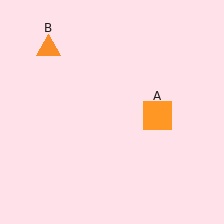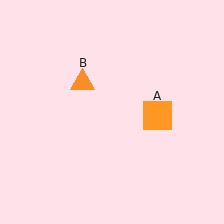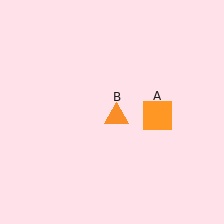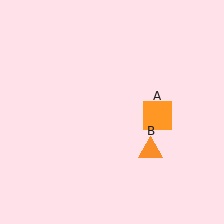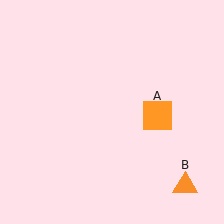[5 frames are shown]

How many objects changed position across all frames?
1 object changed position: orange triangle (object B).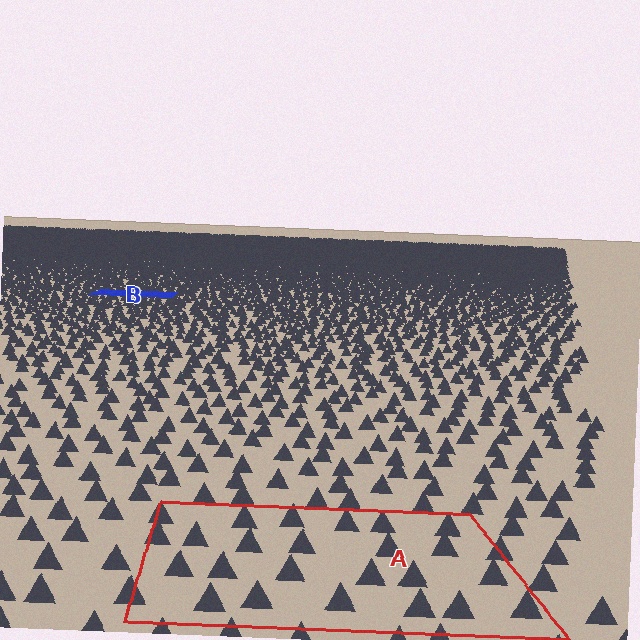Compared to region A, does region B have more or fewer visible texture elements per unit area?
Region B has more texture elements per unit area — they are packed more densely because it is farther away.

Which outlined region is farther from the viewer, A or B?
Region B is farther from the viewer — the texture elements inside it appear smaller and more densely packed.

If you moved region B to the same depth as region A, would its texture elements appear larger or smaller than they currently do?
They would appear larger. At a closer depth, the same texture elements are projected at a bigger on-screen size.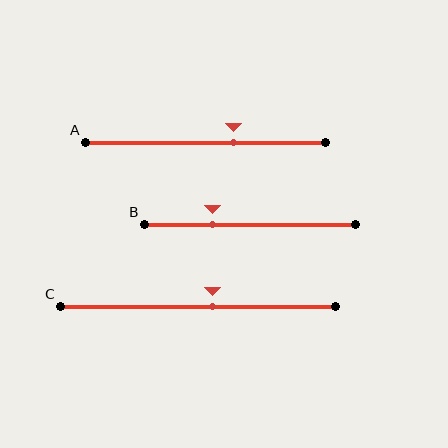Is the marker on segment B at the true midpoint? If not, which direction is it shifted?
No, the marker on segment B is shifted to the left by about 18% of the segment length.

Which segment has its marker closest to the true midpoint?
Segment C has its marker closest to the true midpoint.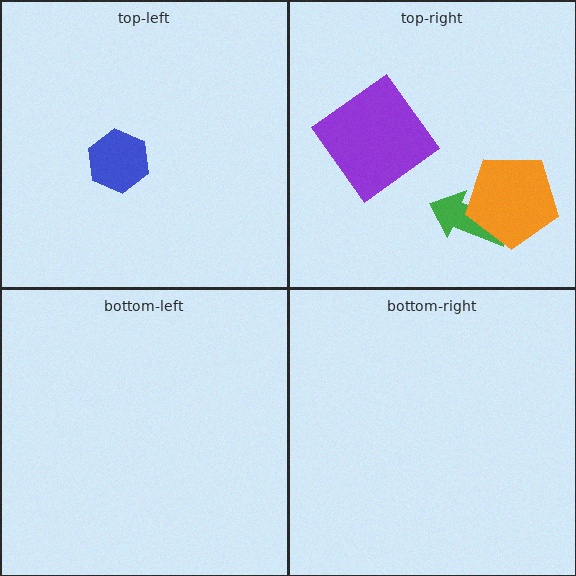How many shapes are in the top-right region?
3.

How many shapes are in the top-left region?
1.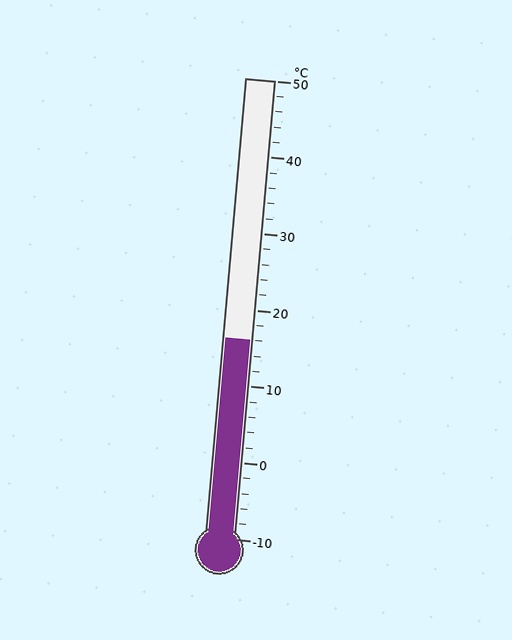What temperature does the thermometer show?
The thermometer shows approximately 16°C.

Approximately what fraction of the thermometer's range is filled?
The thermometer is filled to approximately 45% of its range.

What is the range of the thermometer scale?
The thermometer scale ranges from -10°C to 50°C.